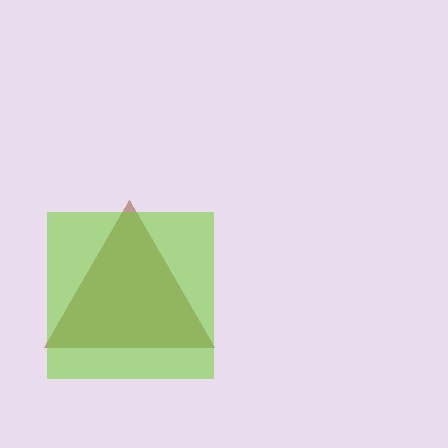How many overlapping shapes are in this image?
There are 2 overlapping shapes in the image.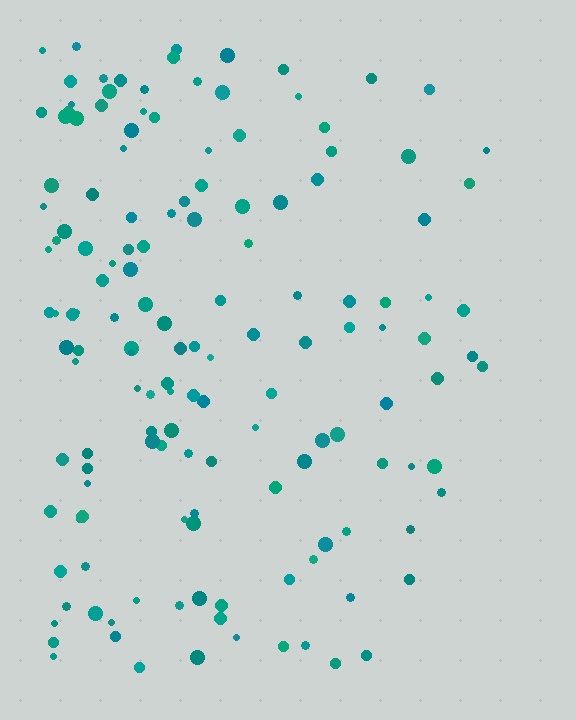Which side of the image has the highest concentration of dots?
The left.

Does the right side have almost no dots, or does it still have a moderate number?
Still a moderate number, just noticeably fewer than the left.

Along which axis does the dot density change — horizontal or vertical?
Horizontal.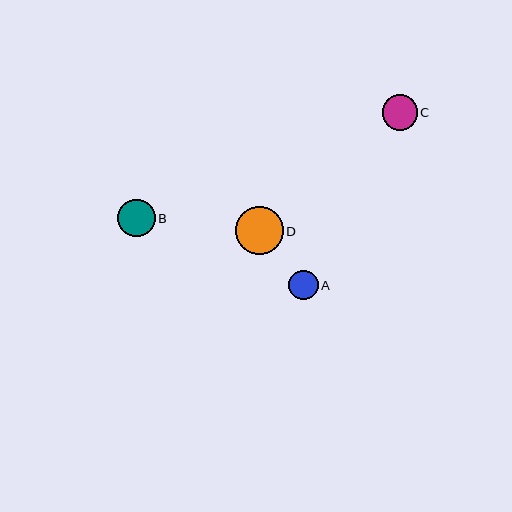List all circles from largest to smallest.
From largest to smallest: D, B, C, A.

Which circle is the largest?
Circle D is the largest with a size of approximately 48 pixels.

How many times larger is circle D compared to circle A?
Circle D is approximately 1.6 times the size of circle A.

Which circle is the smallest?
Circle A is the smallest with a size of approximately 30 pixels.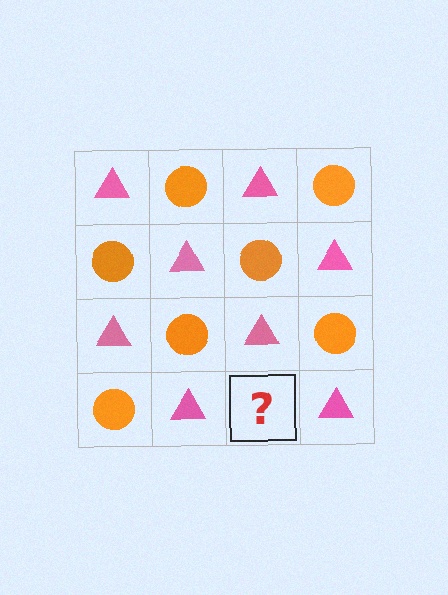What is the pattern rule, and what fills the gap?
The rule is that it alternates pink triangle and orange circle in a checkerboard pattern. The gap should be filled with an orange circle.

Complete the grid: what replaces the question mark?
The question mark should be replaced with an orange circle.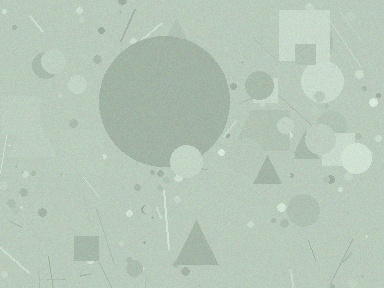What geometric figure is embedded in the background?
A circle is embedded in the background.